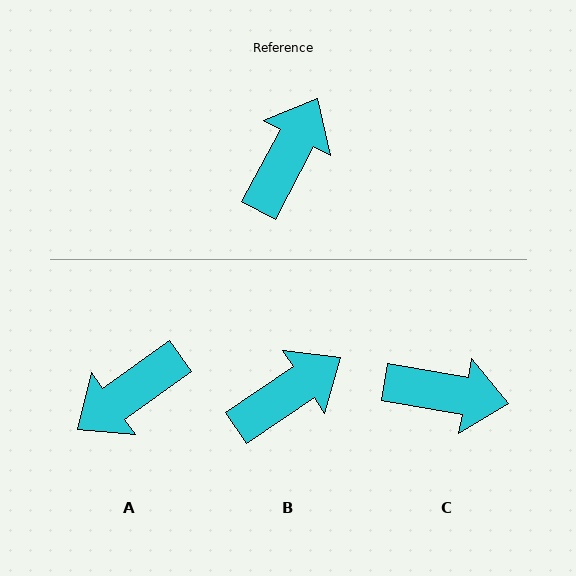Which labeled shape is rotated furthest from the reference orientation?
A, about 153 degrees away.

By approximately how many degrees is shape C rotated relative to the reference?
Approximately 72 degrees clockwise.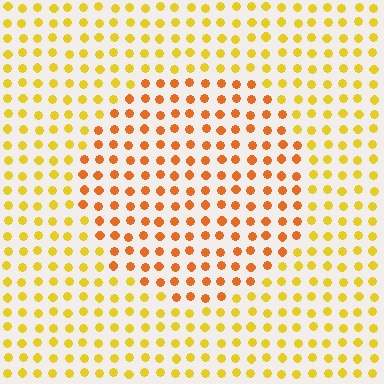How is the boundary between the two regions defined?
The boundary is defined purely by a slight shift in hue (about 30 degrees). Spacing, size, and orientation are identical on both sides.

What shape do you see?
I see a circle.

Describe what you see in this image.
The image is filled with small yellow elements in a uniform arrangement. A circle-shaped region is visible where the elements are tinted to a slightly different hue, forming a subtle color boundary.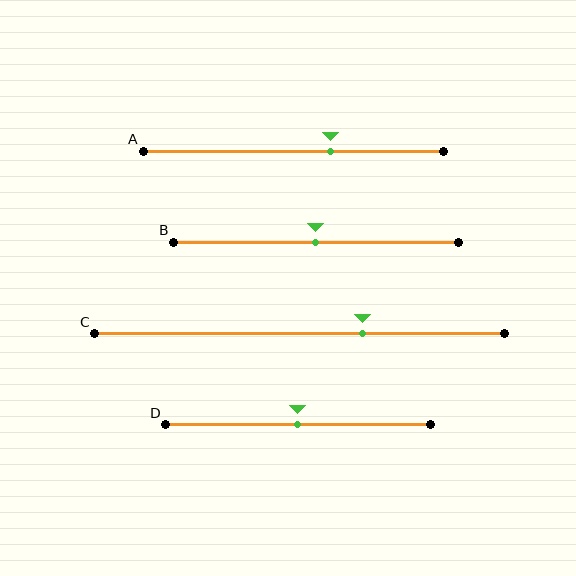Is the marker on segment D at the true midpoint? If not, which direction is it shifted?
Yes, the marker on segment D is at the true midpoint.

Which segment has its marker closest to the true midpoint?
Segment B has its marker closest to the true midpoint.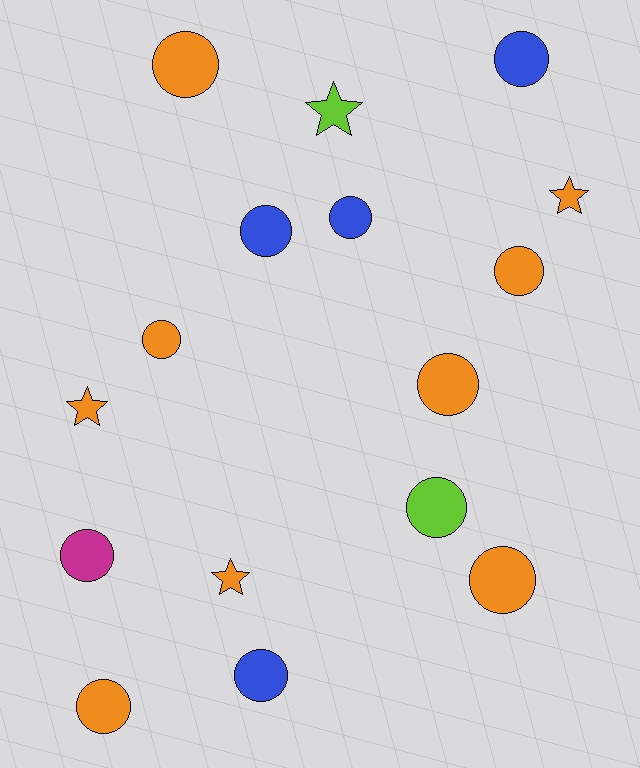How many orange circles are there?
There are 6 orange circles.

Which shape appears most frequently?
Circle, with 12 objects.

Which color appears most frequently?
Orange, with 9 objects.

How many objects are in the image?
There are 16 objects.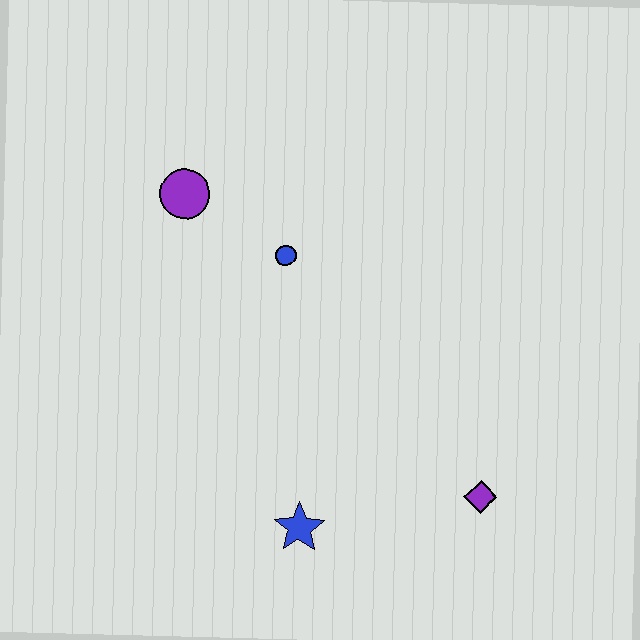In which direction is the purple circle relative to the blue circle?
The purple circle is to the left of the blue circle.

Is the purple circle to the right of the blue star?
No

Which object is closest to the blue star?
The purple diamond is closest to the blue star.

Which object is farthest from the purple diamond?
The purple circle is farthest from the purple diamond.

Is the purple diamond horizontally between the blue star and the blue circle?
No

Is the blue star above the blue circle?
No